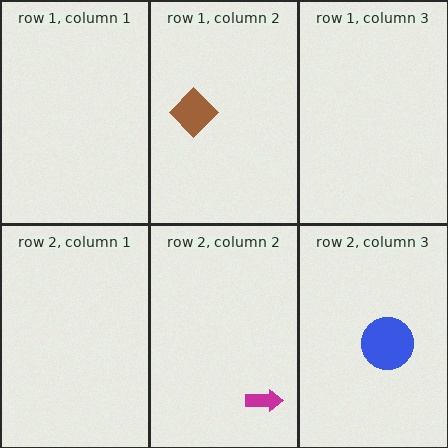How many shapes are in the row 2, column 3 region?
1.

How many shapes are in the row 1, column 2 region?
1.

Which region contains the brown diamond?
The row 1, column 2 region.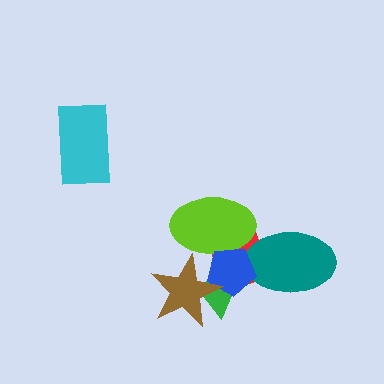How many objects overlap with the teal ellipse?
2 objects overlap with the teal ellipse.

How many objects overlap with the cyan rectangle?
0 objects overlap with the cyan rectangle.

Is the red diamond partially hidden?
Yes, it is partially covered by another shape.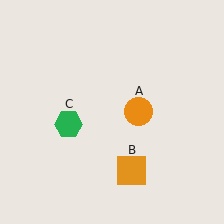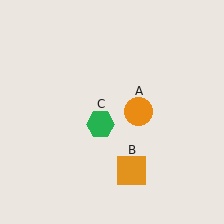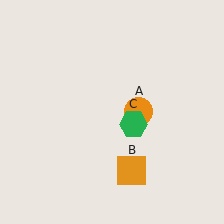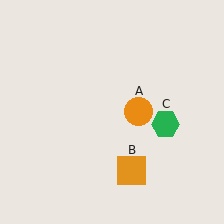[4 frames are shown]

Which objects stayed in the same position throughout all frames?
Orange circle (object A) and orange square (object B) remained stationary.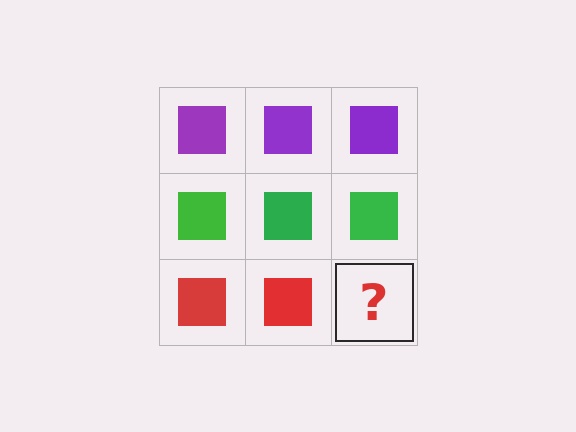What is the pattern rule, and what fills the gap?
The rule is that each row has a consistent color. The gap should be filled with a red square.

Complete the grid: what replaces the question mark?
The question mark should be replaced with a red square.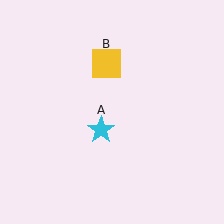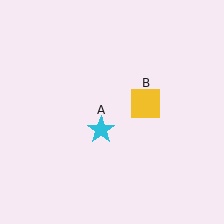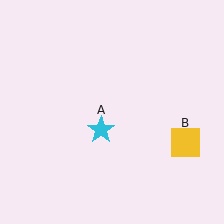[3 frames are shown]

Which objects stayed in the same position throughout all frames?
Cyan star (object A) remained stationary.